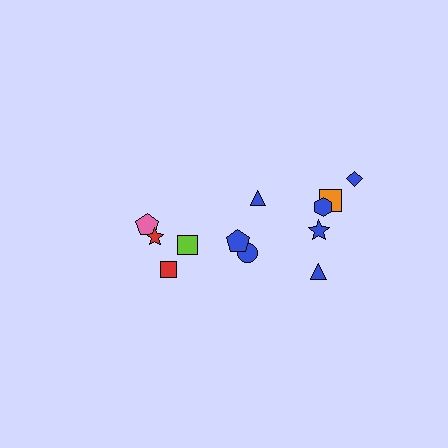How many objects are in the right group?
There are 8 objects.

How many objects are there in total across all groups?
There are 12 objects.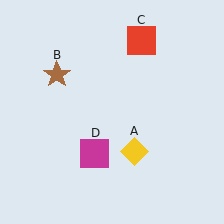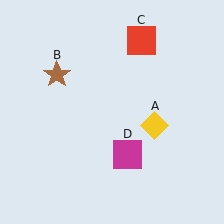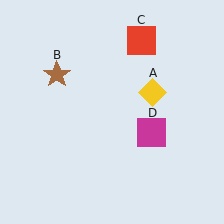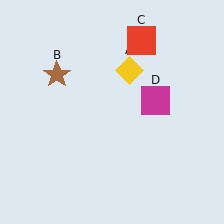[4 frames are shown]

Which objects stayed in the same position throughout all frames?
Brown star (object B) and red square (object C) remained stationary.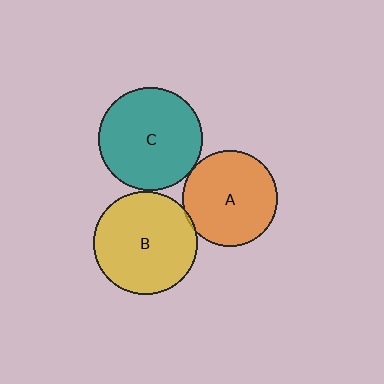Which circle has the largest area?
Circle C (teal).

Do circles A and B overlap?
Yes.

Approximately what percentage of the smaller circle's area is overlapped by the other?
Approximately 5%.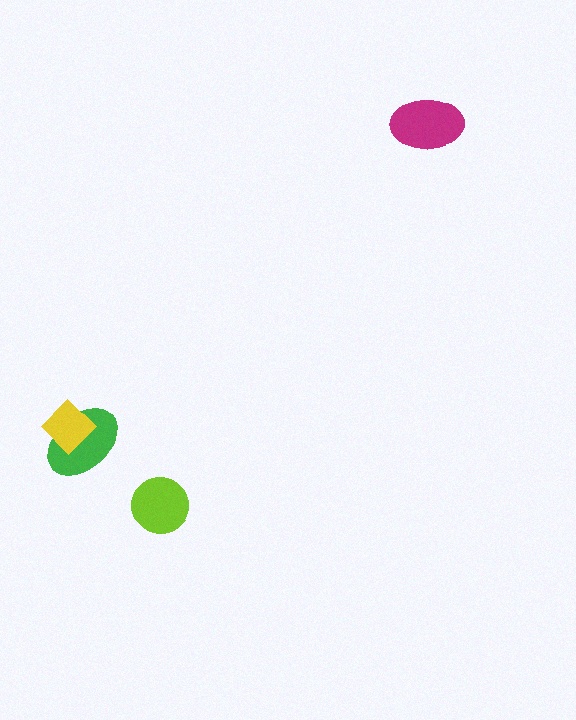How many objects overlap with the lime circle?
0 objects overlap with the lime circle.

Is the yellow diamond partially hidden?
No, no other shape covers it.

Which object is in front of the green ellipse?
The yellow diamond is in front of the green ellipse.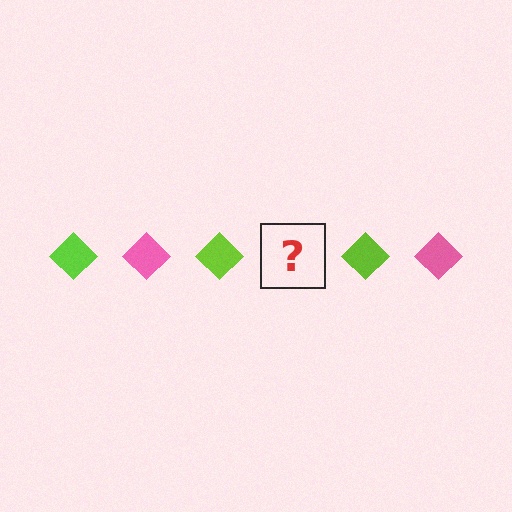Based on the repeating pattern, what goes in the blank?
The blank should be a pink diamond.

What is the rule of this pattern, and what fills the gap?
The rule is that the pattern cycles through lime, pink diamonds. The gap should be filled with a pink diamond.